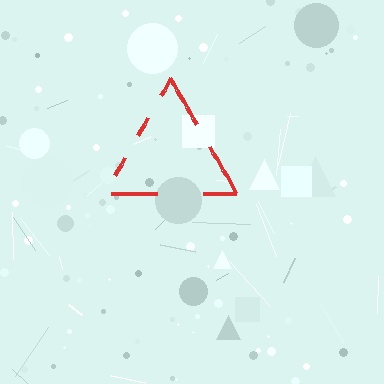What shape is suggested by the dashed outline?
The dashed outline suggests a triangle.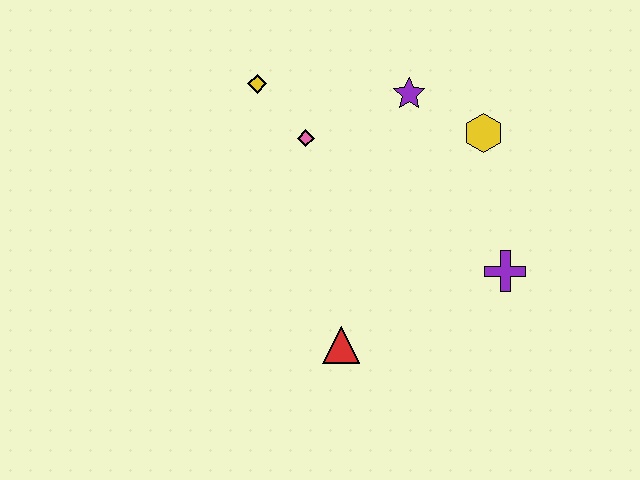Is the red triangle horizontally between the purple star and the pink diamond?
Yes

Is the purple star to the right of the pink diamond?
Yes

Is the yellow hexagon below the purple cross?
No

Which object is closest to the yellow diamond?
The pink diamond is closest to the yellow diamond.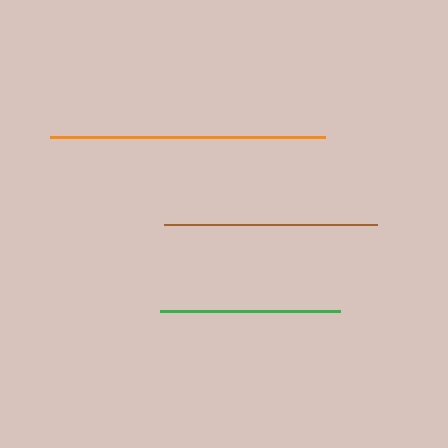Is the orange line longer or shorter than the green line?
The orange line is longer than the green line.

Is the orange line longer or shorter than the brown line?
The orange line is longer than the brown line.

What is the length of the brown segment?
The brown segment is approximately 213 pixels long.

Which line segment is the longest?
The orange line is the longest at approximately 274 pixels.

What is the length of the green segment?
The green segment is approximately 180 pixels long.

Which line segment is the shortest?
The green line is the shortest at approximately 180 pixels.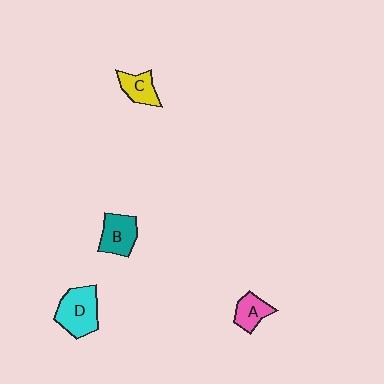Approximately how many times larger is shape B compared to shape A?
Approximately 1.3 times.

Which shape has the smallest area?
Shape A (pink).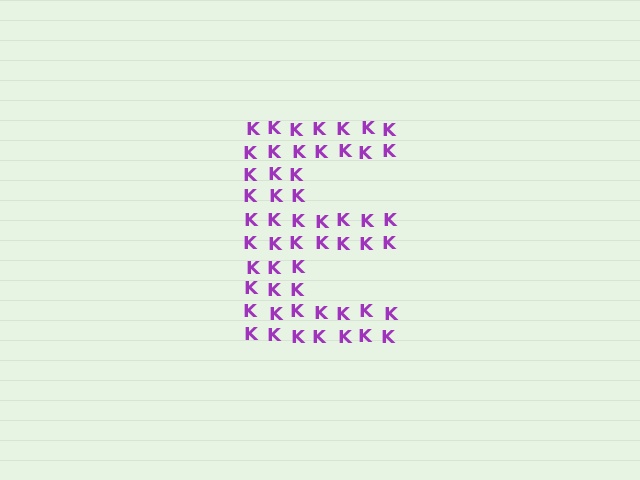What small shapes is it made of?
It is made of small letter K's.